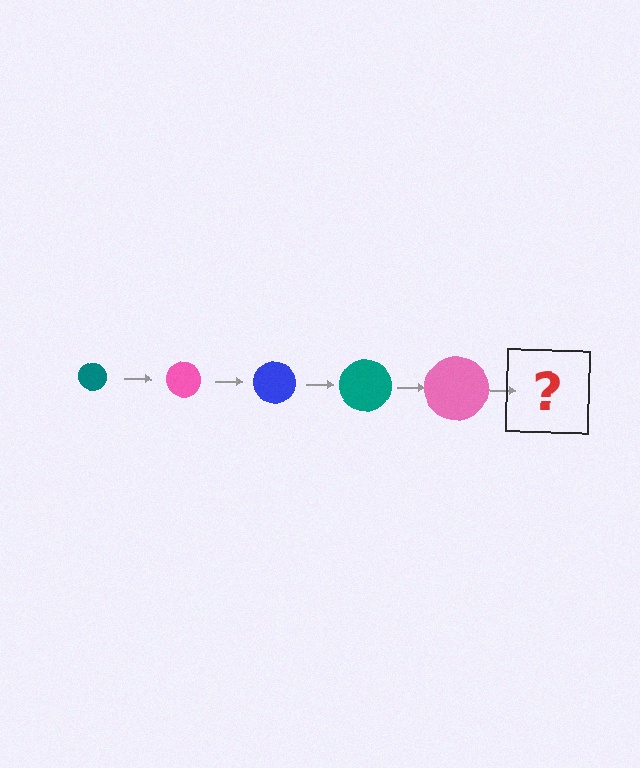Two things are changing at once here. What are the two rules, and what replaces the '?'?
The two rules are that the circle grows larger each step and the color cycles through teal, pink, and blue. The '?' should be a blue circle, larger than the previous one.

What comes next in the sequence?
The next element should be a blue circle, larger than the previous one.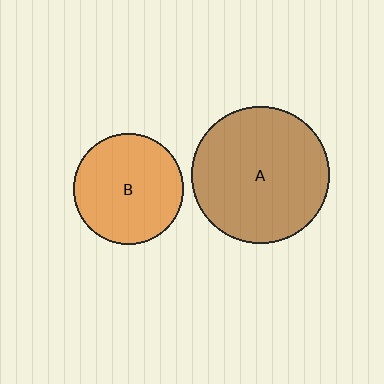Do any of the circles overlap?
No, none of the circles overlap.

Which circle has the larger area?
Circle A (brown).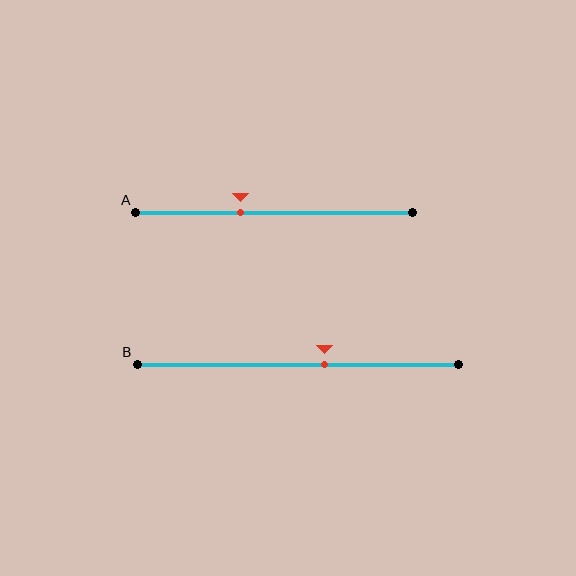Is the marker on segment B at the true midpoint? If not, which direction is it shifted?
No, the marker on segment B is shifted to the right by about 8% of the segment length.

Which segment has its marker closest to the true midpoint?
Segment B has its marker closest to the true midpoint.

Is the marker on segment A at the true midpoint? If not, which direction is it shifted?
No, the marker on segment A is shifted to the left by about 12% of the segment length.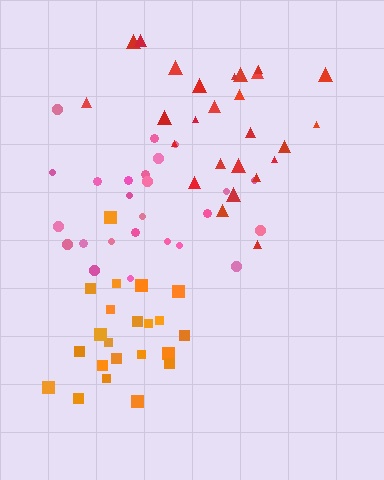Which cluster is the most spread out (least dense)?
Pink.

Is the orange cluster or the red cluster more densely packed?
Orange.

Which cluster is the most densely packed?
Orange.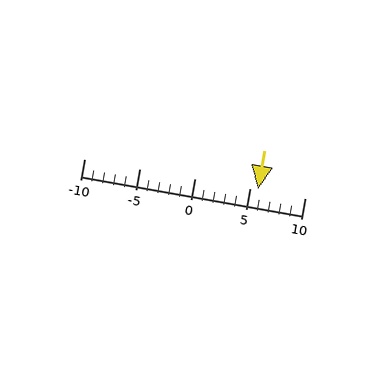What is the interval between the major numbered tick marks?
The major tick marks are spaced 5 units apart.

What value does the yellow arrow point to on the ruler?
The yellow arrow points to approximately 6.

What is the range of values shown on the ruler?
The ruler shows values from -10 to 10.